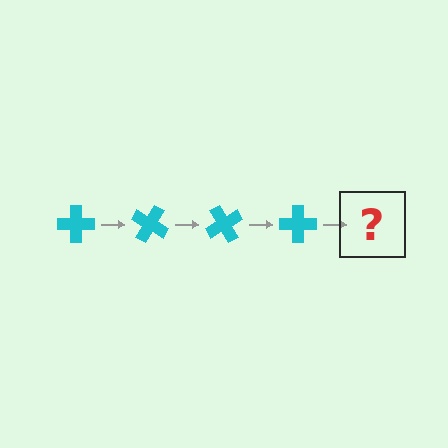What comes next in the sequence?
The next element should be a cyan cross rotated 120 degrees.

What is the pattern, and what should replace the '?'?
The pattern is that the cross rotates 30 degrees each step. The '?' should be a cyan cross rotated 120 degrees.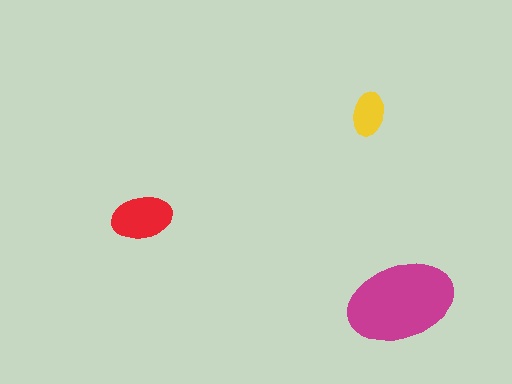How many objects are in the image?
There are 3 objects in the image.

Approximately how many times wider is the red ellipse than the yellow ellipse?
About 1.5 times wider.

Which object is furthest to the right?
The magenta ellipse is rightmost.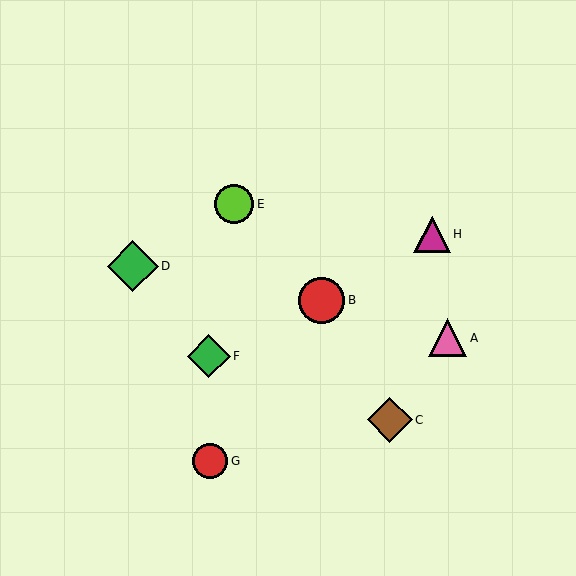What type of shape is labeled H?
Shape H is a magenta triangle.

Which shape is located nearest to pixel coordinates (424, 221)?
The magenta triangle (labeled H) at (432, 234) is nearest to that location.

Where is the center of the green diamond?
The center of the green diamond is at (209, 356).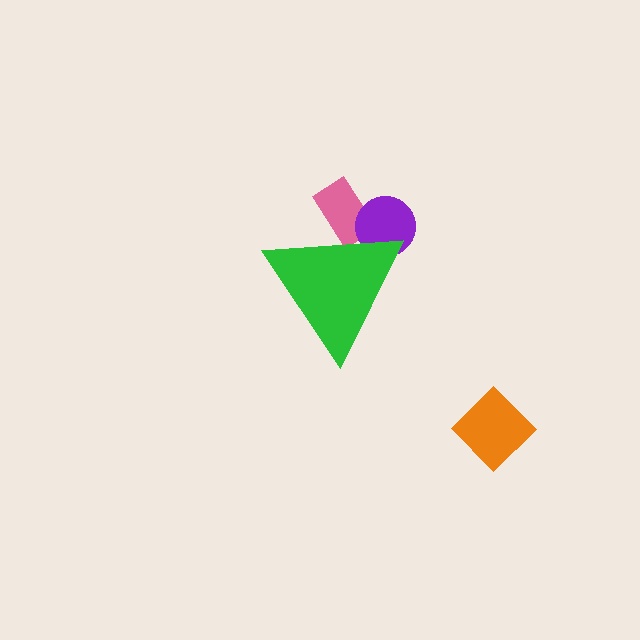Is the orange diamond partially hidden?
No, the orange diamond is fully visible.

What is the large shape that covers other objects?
A green triangle.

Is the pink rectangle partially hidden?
Yes, the pink rectangle is partially hidden behind the green triangle.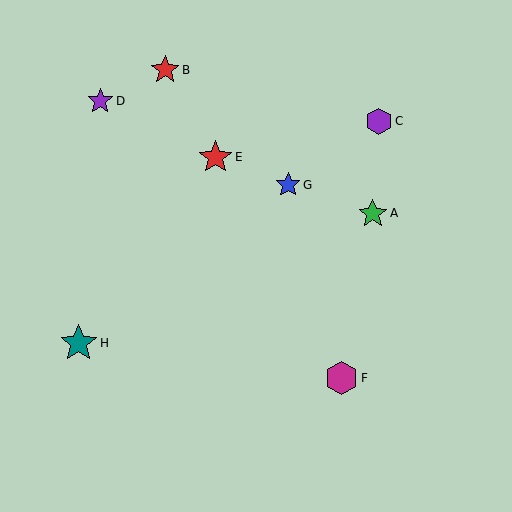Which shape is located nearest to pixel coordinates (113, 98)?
The purple star (labeled D) at (100, 101) is nearest to that location.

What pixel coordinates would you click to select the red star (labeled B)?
Click at (165, 70) to select the red star B.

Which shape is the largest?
The teal star (labeled H) is the largest.